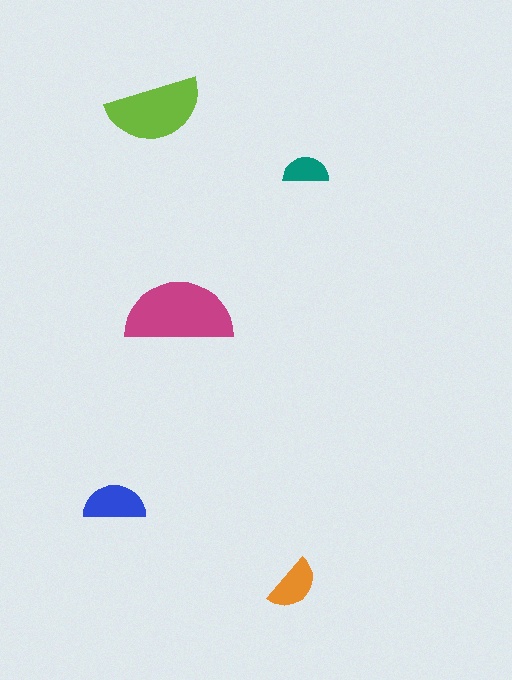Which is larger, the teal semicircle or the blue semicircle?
The blue one.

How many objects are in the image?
There are 5 objects in the image.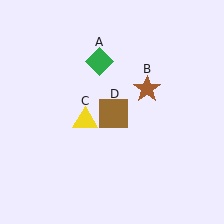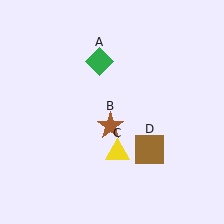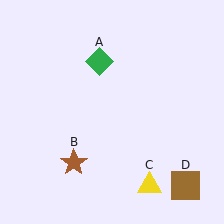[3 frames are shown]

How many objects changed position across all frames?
3 objects changed position: brown star (object B), yellow triangle (object C), brown square (object D).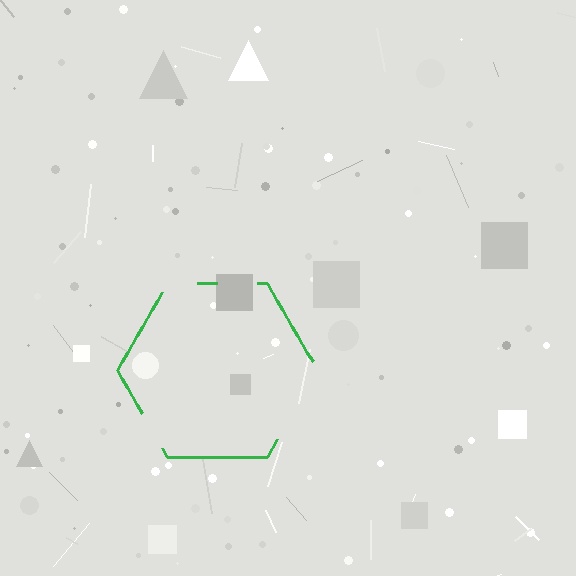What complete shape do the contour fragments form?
The contour fragments form a hexagon.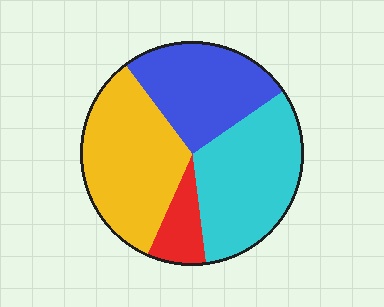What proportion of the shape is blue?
Blue takes up between a sixth and a third of the shape.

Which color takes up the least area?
Red, at roughly 10%.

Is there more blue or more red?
Blue.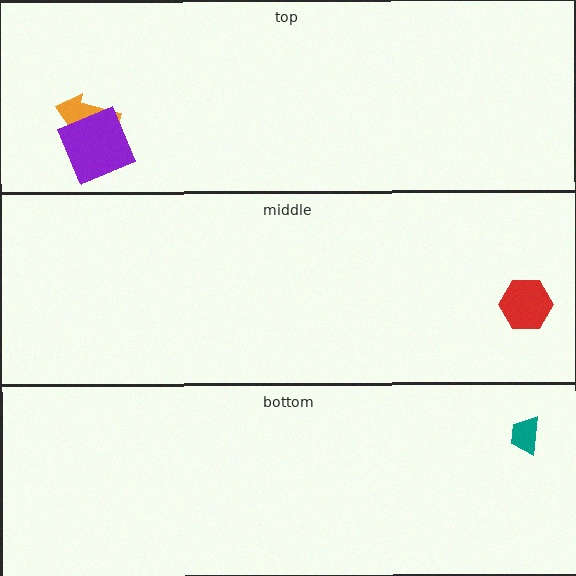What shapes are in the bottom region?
The teal trapezoid.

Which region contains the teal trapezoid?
The bottom region.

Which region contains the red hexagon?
The middle region.